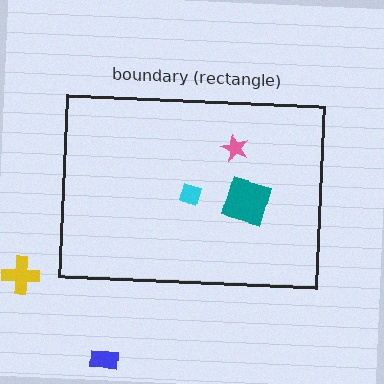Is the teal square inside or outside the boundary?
Inside.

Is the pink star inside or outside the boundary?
Inside.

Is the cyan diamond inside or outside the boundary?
Inside.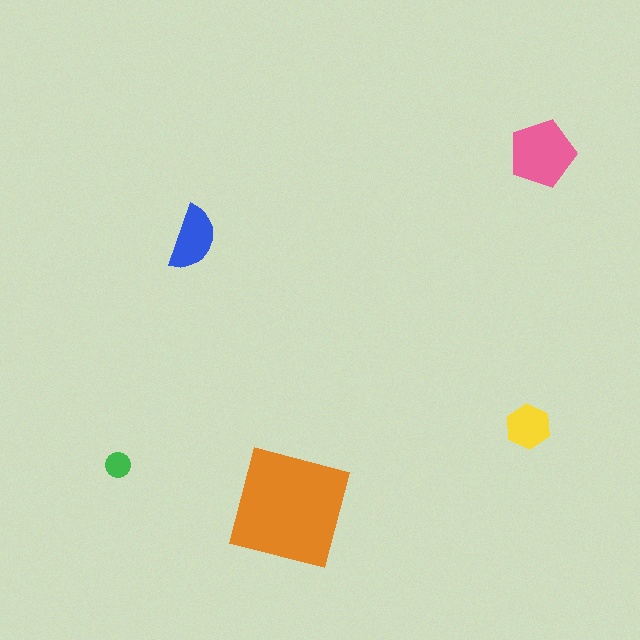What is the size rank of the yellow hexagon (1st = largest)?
4th.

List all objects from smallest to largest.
The green circle, the yellow hexagon, the blue semicircle, the pink pentagon, the orange square.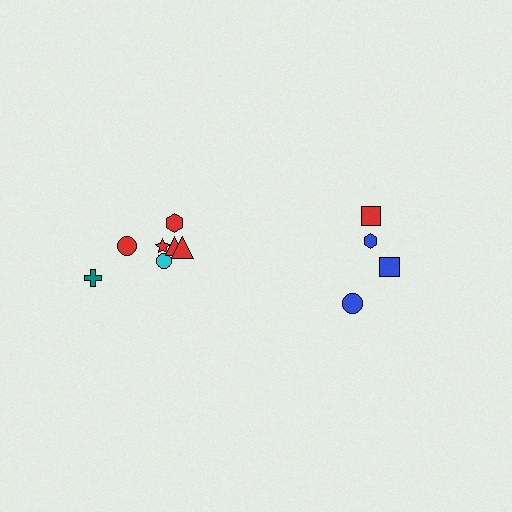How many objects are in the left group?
There are 7 objects.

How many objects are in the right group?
There are 4 objects.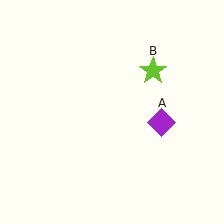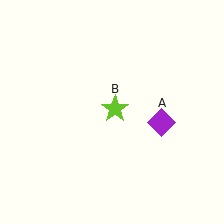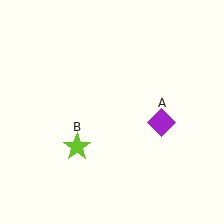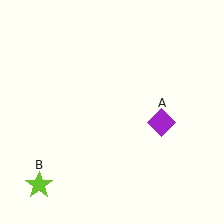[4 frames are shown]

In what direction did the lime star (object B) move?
The lime star (object B) moved down and to the left.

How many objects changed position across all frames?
1 object changed position: lime star (object B).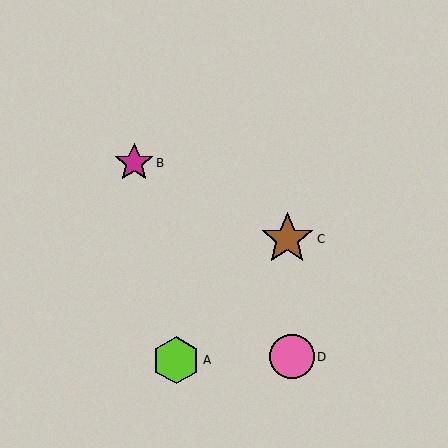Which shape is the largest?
The brown star (labeled C) is the largest.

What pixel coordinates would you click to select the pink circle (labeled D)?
Click at (292, 357) to select the pink circle D.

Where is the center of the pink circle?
The center of the pink circle is at (292, 357).